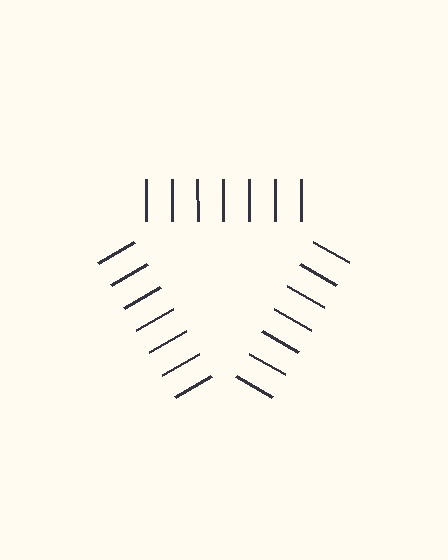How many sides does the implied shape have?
3 sides — the line-ends trace a triangle.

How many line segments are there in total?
21 — 7 along each of the 3 edges.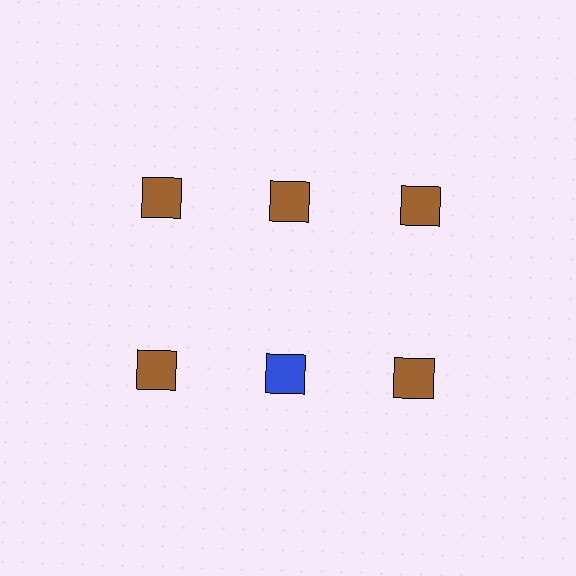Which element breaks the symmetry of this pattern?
The blue square in the second row, second from left column breaks the symmetry. All other shapes are brown squares.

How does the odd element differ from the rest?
It has a different color: blue instead of brown.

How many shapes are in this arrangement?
There are 6 shapes arranged in a grid pattern.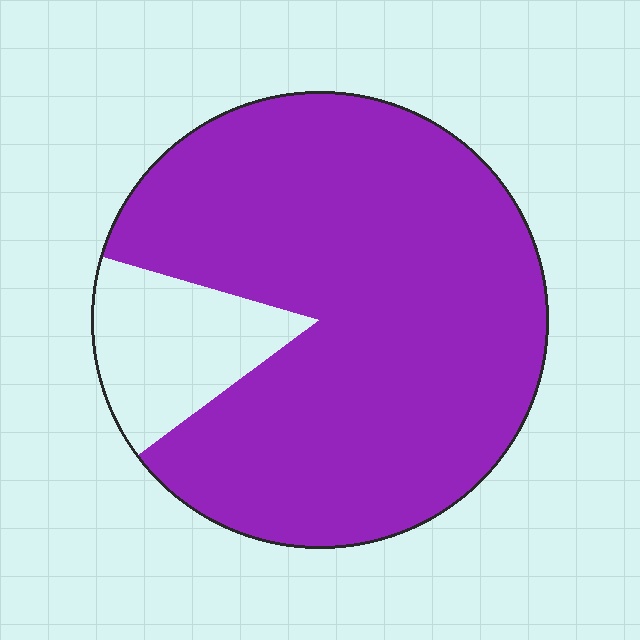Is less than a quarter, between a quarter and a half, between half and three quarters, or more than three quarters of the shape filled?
More than three quarters.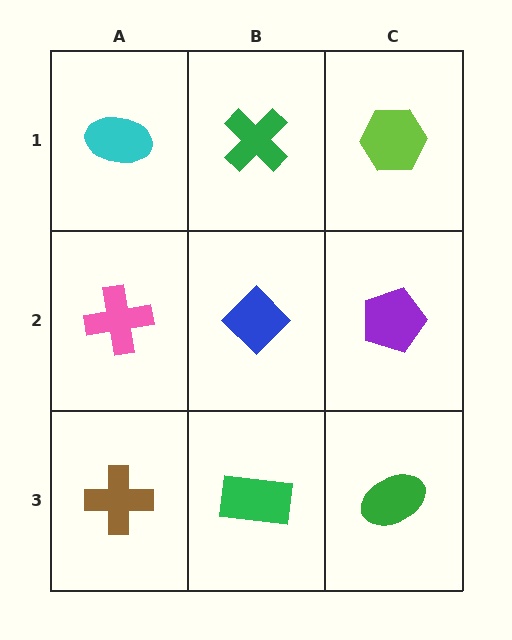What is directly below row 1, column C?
A purple pentagon.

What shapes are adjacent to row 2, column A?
A cyan ellipse (row 1, column A), a brown cross (row 3, column A), a blue diamond (row 2, column B).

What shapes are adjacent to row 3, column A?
A pink cross (row 2, column A), a green rectangle (row 3, column B).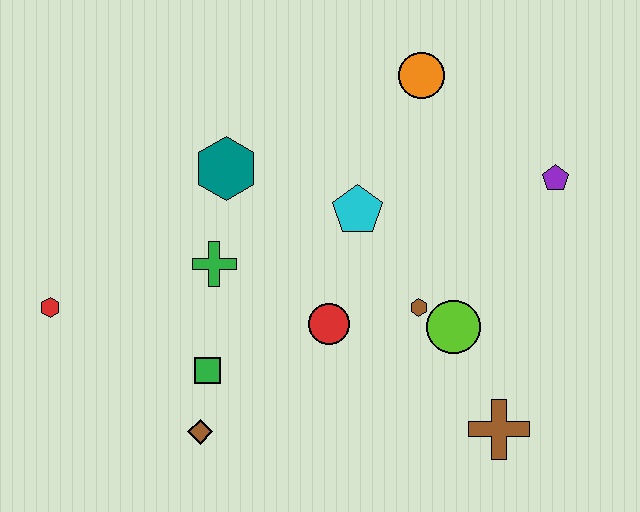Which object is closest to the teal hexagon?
The green cross is closest to the teal hexagon.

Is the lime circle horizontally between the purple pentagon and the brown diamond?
Yes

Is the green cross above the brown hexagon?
Yes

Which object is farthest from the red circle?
The red hexagon is farthest from the red circle.